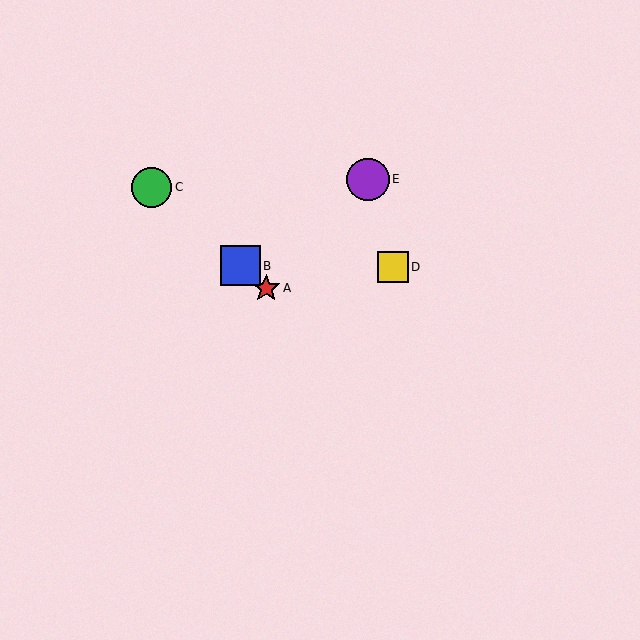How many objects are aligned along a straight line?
3 objects (A, B, C) are aligned along a straight line.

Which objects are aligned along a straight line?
Objects A, B, C are aligned along a straight line.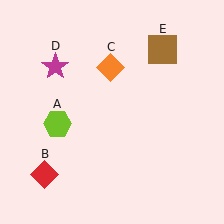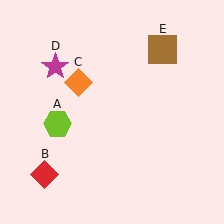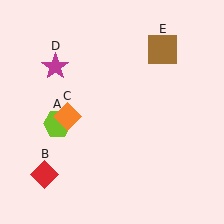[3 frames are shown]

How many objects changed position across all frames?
1 object changed position: orange diamond (object C).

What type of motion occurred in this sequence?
The orange diamond (object C) rotated counterclockwise around the center of the scene.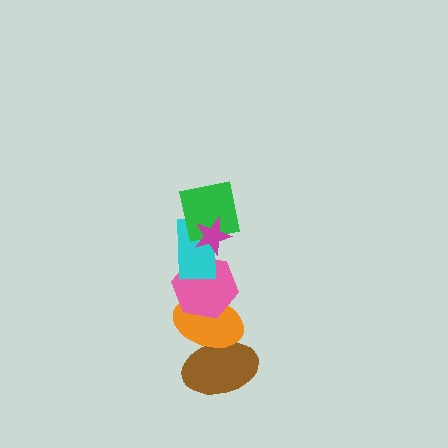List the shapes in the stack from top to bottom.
From top to bottom: the magenta star, the green square, the cyan rectangle, the pink hexagon, the orange ellipse, the brown ellipse.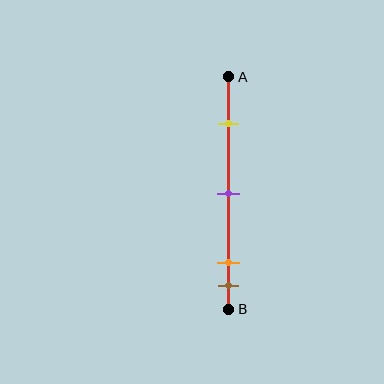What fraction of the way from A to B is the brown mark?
The brown mark is approximately 90% (0.9) of the way from A to B.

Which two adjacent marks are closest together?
The orange and brown marks are the closest adjacent pair.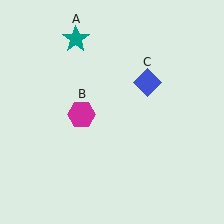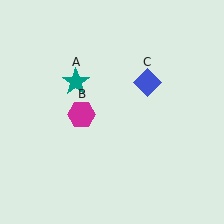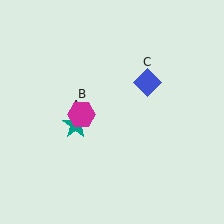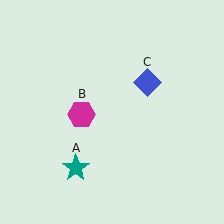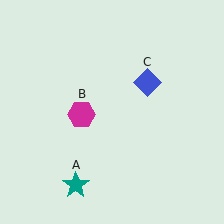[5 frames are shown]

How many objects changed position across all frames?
1 object changed position: teal star (object A).